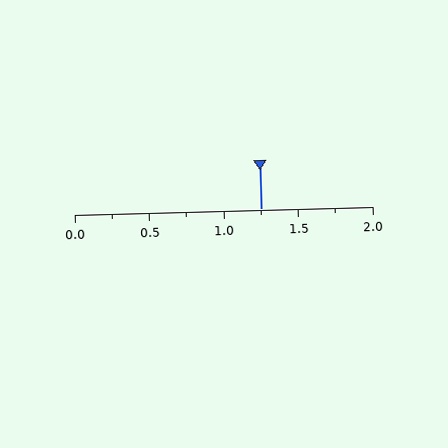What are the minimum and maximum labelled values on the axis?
The axis runs from 0.0 to 2.0.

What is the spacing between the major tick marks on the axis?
The major ticks are spaced 0.5 apart.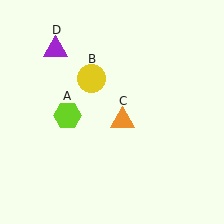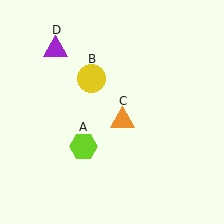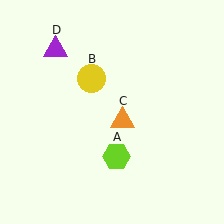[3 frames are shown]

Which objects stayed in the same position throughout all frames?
Yellow circle (object B) and orange triangle (object C) and purple triangle (object D) remained stationary.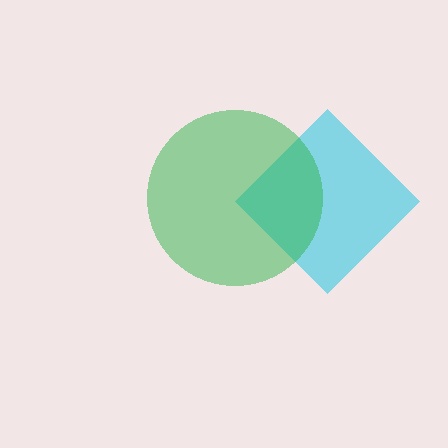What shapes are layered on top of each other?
The layered shapes are: a cyan diamond, a green circle.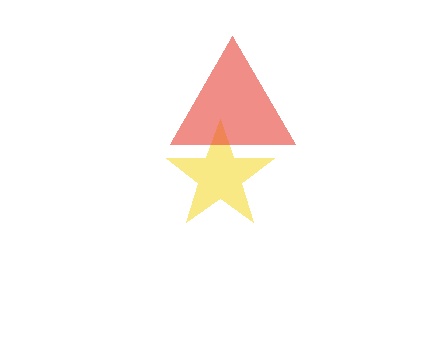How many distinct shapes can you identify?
There are 2 distinct shapes: a yellow star, a red triangle.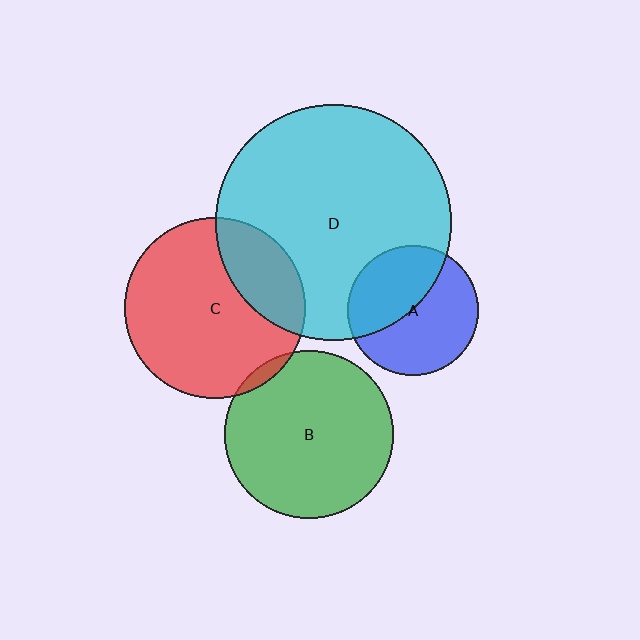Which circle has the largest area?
Circle D (cyan).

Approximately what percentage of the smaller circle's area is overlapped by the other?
Approximately 25%.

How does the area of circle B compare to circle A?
Approximately 1.7 times.